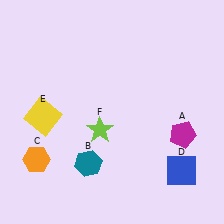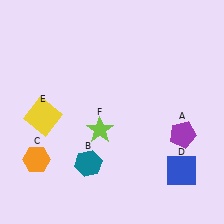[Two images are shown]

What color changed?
The pentagon (A) changed from magenta in Image 1 to purple in Image 2.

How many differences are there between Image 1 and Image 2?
There is 1 difference between the two images.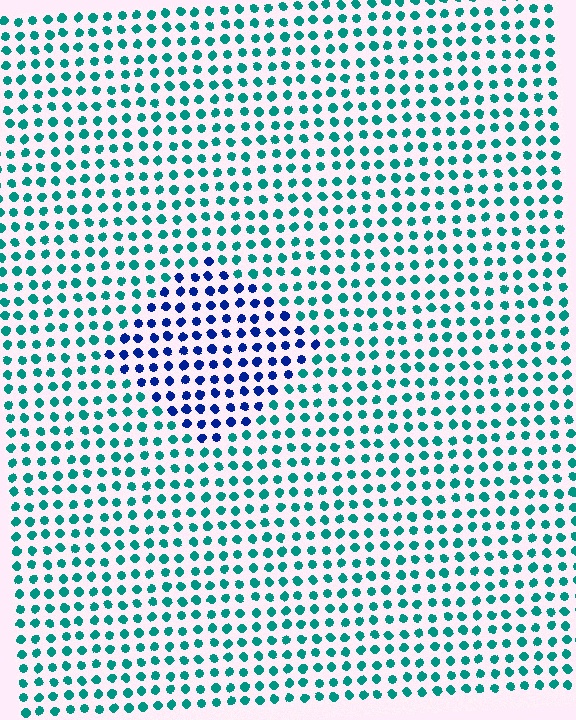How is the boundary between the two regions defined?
The boundary is defined purely by a slight shift in hue (about 55 degrees). Spacing, size, and orientation are identical on both sides.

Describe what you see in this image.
The image is filled with small teal elements in a uniform arrangement. A diamond-shaped region is visible where the elements are tinted to a slightly different hue, forming a subtle color boundary.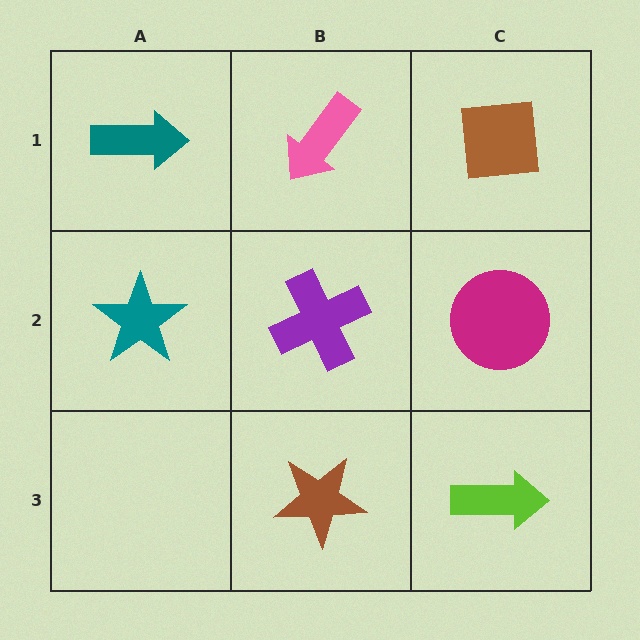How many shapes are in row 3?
2 shapes.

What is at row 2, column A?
A teal star.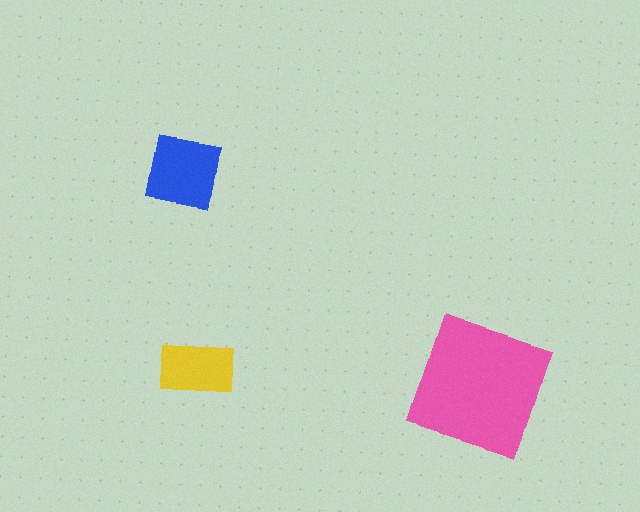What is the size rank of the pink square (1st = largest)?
1st.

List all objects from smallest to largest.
The yellow rectangle, the blue square, the pink square.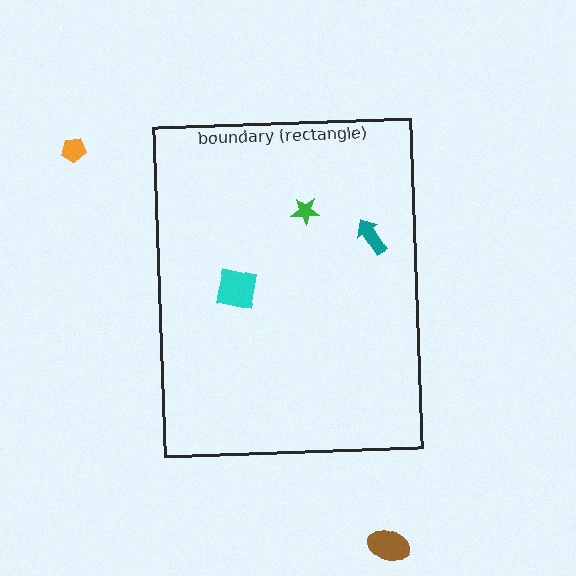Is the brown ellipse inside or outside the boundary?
Outside.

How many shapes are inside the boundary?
3 inside, 2 outside.